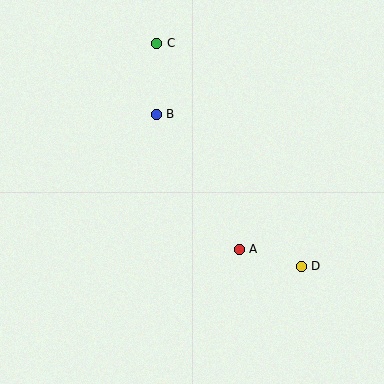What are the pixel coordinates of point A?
Point A is at (239, 249).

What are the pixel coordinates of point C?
Point C is at (157, 43).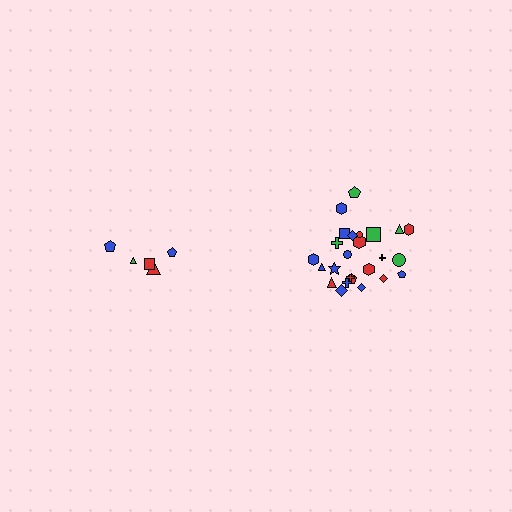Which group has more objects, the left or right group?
The right group.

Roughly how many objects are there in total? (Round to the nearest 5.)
Roughly 30 objects in total.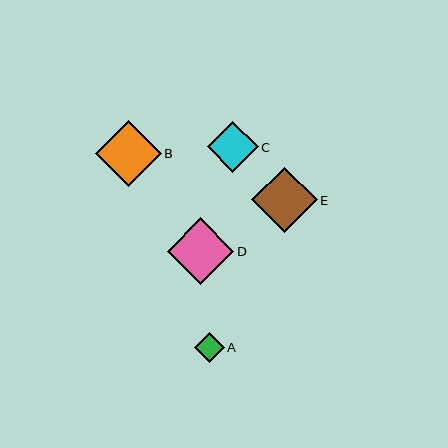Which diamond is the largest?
Diamond D is the largest with a size of approximately 67 pixels.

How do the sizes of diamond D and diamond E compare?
Diamond D and diamond E are approximately the same size.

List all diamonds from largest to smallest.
From largest to smallest: D, E, B, C, A.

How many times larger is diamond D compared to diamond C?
Diamond D is approximately 1.3 times the size of diamond C.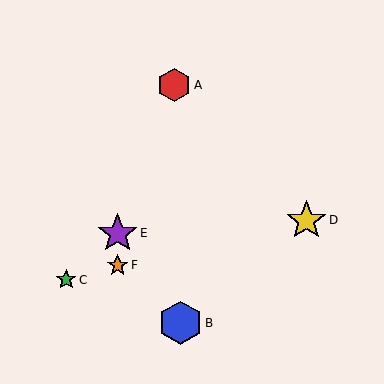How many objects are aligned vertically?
2 objects (E, F) are aligned vertically.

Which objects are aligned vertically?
Objects E, F are aligned vertically.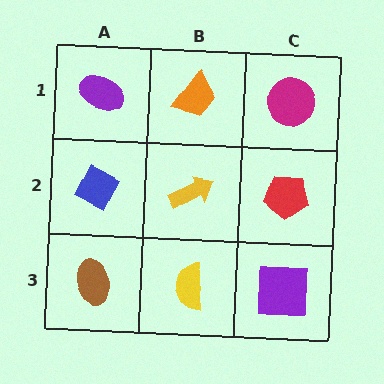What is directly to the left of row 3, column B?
A brown ellipse.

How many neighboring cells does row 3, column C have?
2.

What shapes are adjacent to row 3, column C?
A red pentagon (row 2, column C), a yellow semicircle (row 3, column B).